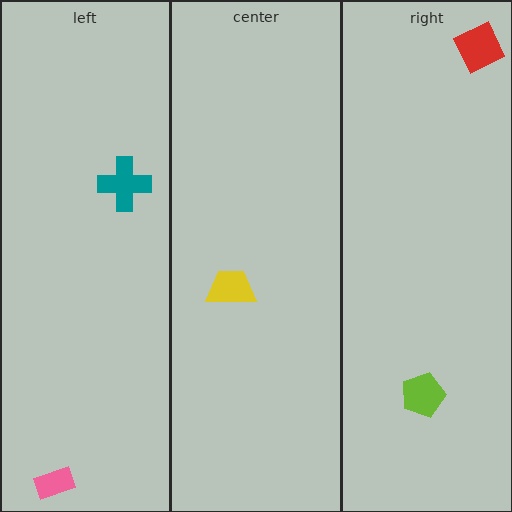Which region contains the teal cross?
The left region.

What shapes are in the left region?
The pink rectangle, the teal cross.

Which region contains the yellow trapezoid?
The center region.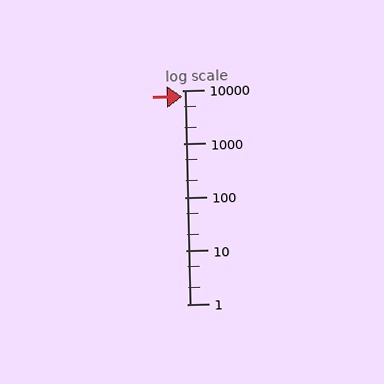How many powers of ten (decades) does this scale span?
The scale spans 4 decades, from 1 to 10000.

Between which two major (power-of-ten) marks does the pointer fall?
The pointer is between 1000 and 10000.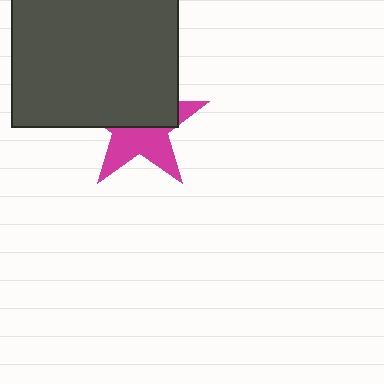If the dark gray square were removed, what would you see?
You would see the complete magenta star.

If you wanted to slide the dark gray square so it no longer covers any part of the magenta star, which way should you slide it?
Slide it up — that is the most direct way to separate the two shapes.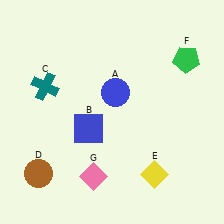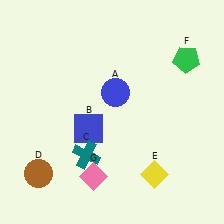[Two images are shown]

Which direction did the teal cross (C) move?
The teal cross (C) moved down.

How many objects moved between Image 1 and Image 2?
1 object moved between the two images.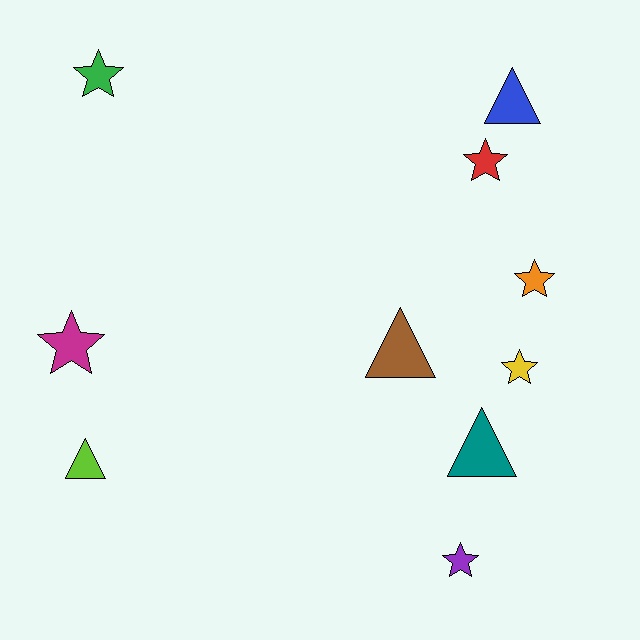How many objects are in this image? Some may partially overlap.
There are 10 objects.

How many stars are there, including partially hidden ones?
There are 6 stars.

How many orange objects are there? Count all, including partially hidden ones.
There is 1 orange object.